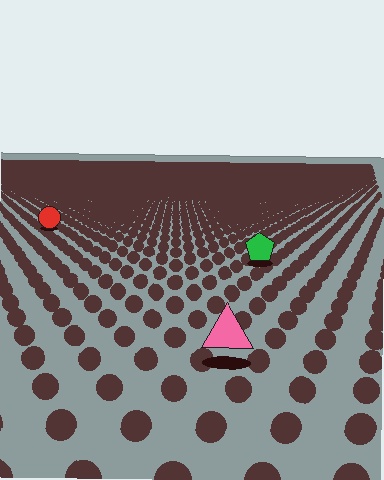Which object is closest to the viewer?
The pink triangle is closest. The texture marks near it are larger and more spread out.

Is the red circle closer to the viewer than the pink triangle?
No. The pink triangle is closer — you can tell from the texture gradient: the ground texture is coarser near it.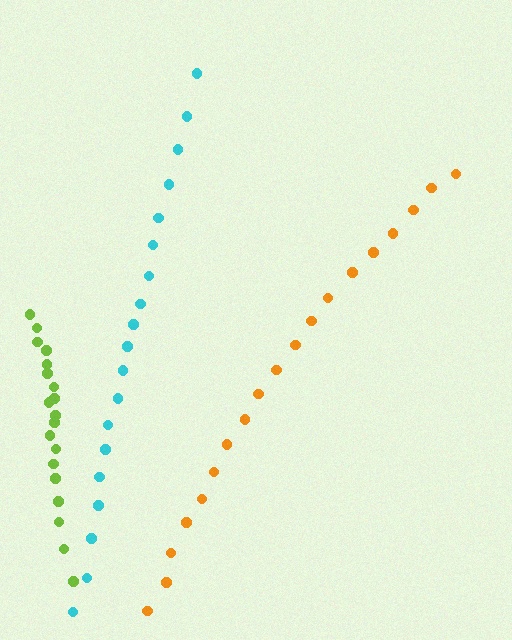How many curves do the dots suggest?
There are 3 distinct paths.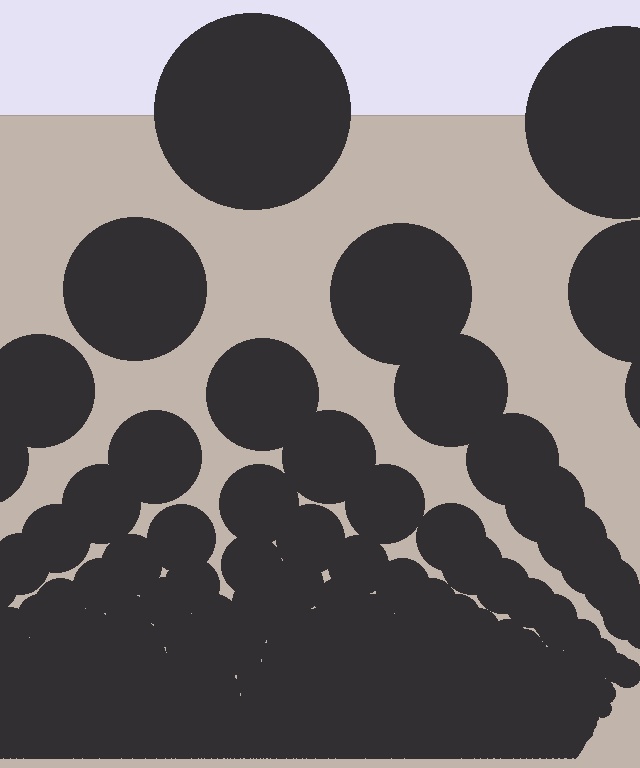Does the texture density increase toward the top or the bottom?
Density increases toward the bottom.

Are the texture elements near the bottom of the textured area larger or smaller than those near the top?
Smaller. The gradient is inverted — elements near the bottom are smaller and denser.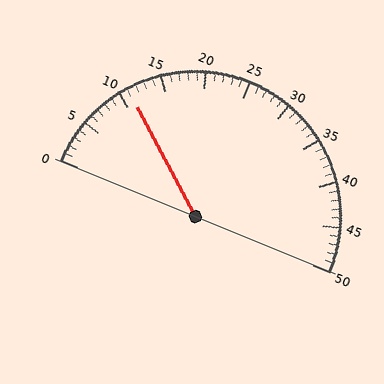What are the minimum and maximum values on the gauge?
The gauge ranges from 0 to 50.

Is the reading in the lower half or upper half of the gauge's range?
The reading is in the lower half of the range (0 to 50).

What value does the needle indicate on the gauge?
The needle indicates approximately 11.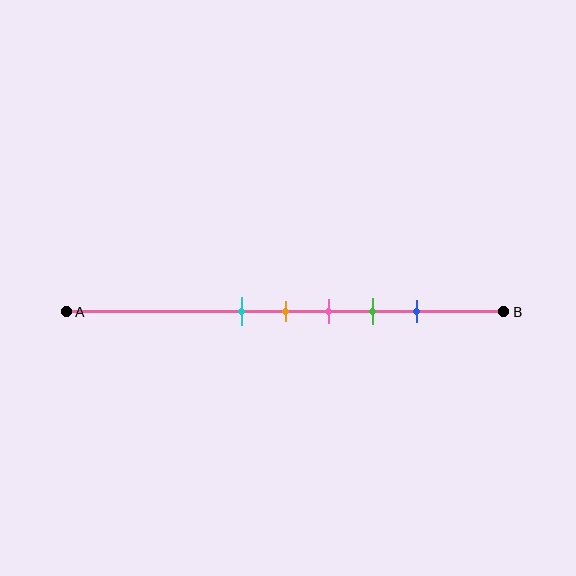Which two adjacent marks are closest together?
The cyan and orange marks are the closest adjacent pair.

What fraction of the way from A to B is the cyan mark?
The cyan mark is approximately 40% (0.4) of the way from A to B.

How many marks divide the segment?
There are 5 marks dividing the segment.